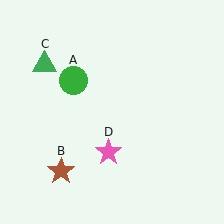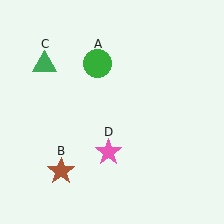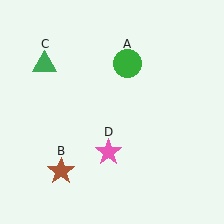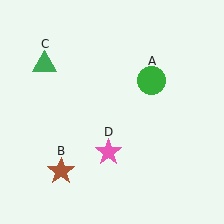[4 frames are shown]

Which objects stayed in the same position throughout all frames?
Brown star (object B) and green triangle (object C) and pink star (object D) remained stationary.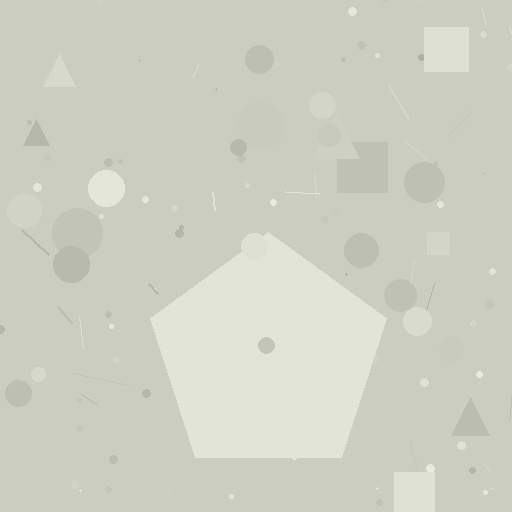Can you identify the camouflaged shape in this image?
The camouflaged shape is a pentagon.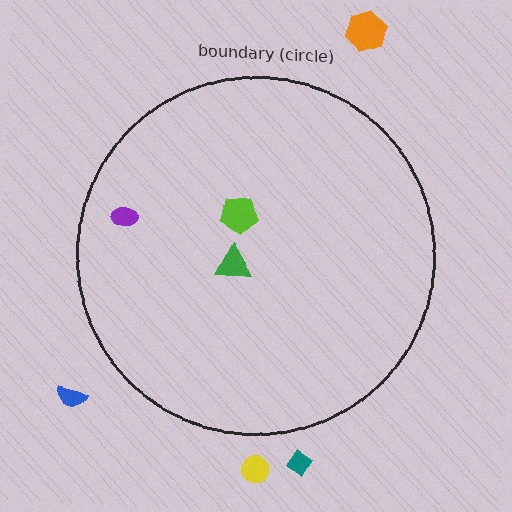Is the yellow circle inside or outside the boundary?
Outside.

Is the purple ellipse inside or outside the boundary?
Inside.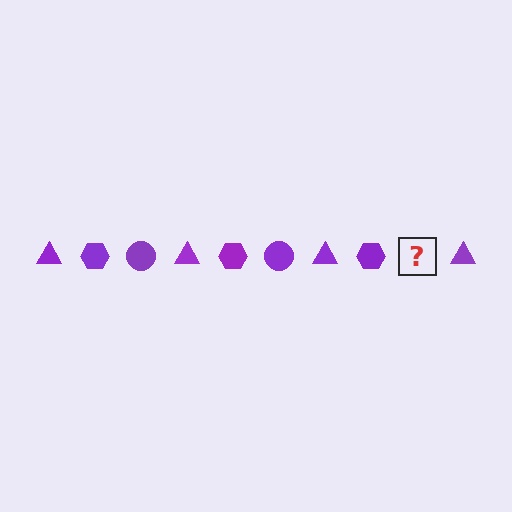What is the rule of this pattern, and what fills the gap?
The rule is that the pattern cycles through triangle, hexagon, circle shapes in purple. The gap should be filled with a purple circle.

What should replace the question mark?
The question mark should be replaced with a purple circle.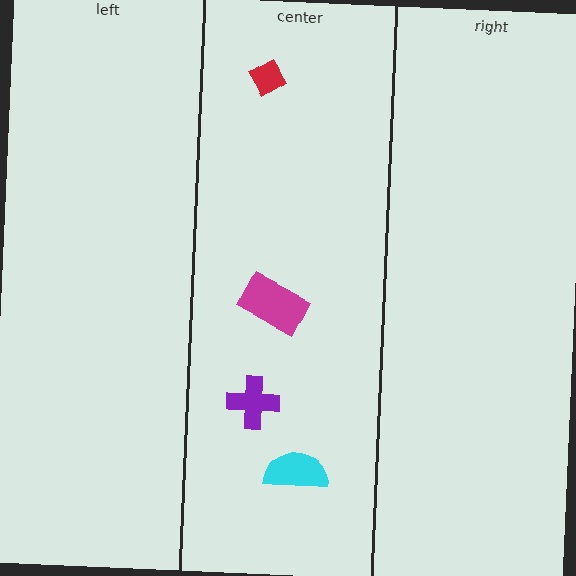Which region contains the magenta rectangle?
The center region.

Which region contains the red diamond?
The center region.